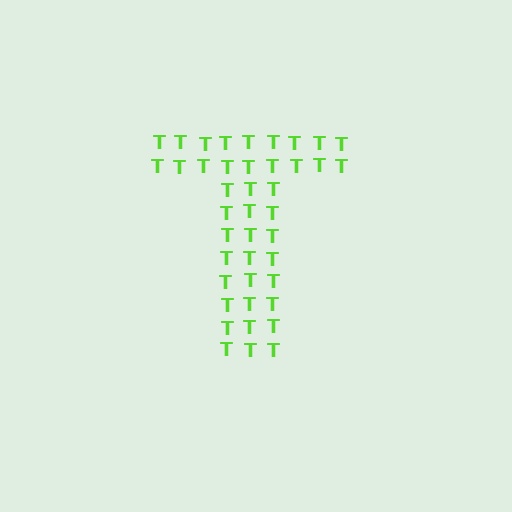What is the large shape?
The large shape is the letter T.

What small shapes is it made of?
It is made of small letter T's.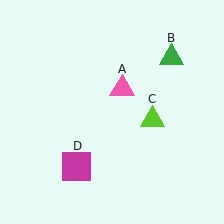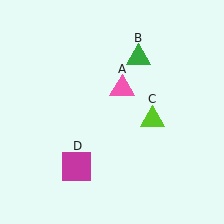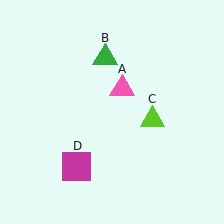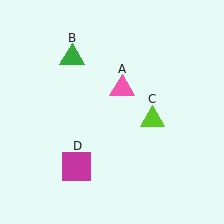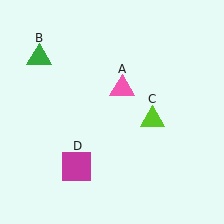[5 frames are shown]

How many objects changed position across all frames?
1 object changed position: green triangle (object B).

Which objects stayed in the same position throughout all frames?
Pink triangle (object A) and lime triangle (object C) and magenta square (object D) remained stationary.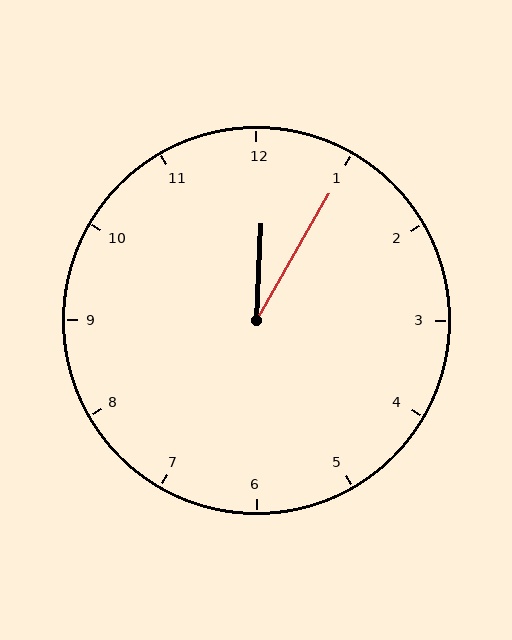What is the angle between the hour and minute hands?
Approximately 28 degrees.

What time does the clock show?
12:05.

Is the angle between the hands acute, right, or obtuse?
It is acute.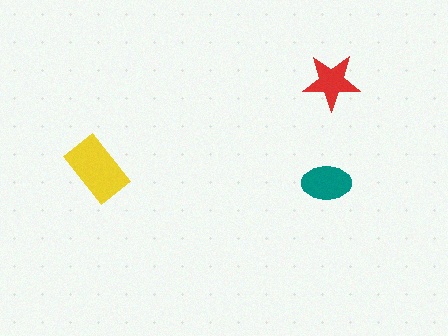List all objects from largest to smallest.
The yellow rectangle, the teal ellipse, the red star.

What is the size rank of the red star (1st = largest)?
3rd.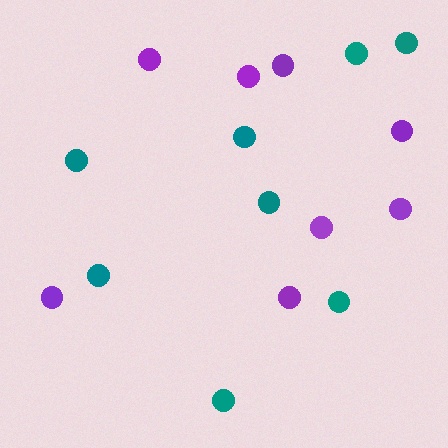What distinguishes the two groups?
There are 2 groups: one group of purple circles (8) and one group of teal circles (8).